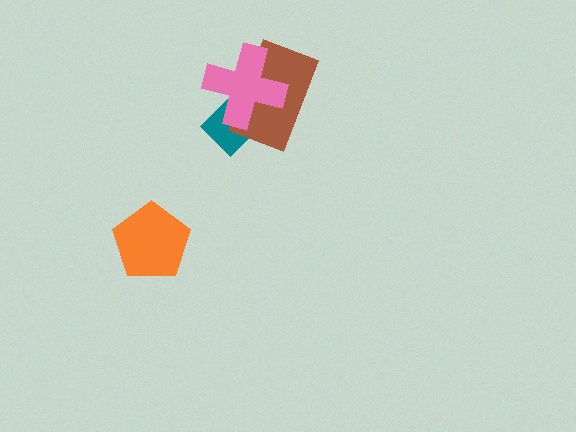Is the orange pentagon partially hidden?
No, no other shape covers it.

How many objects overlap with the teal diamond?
2 objects overlap with the teal diamond.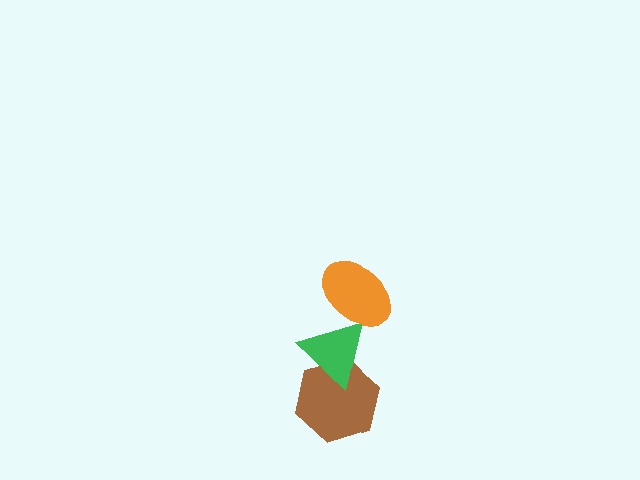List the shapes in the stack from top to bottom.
From top to bottom: the orange ellipse, the green triangle, the brown hexagon.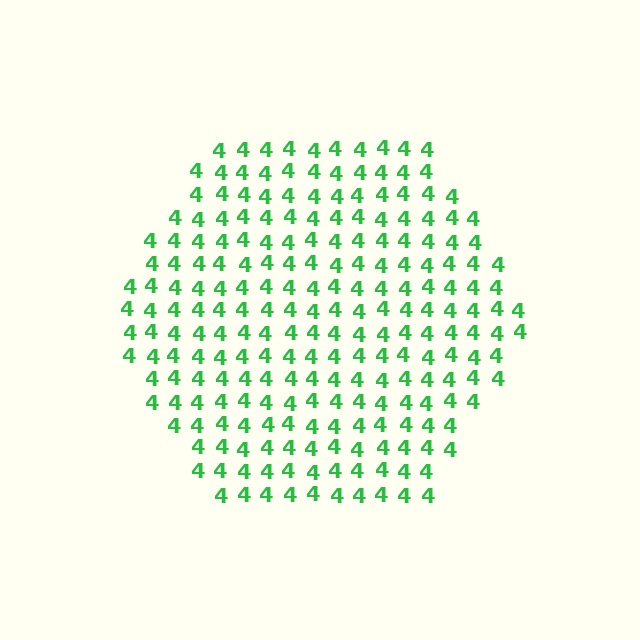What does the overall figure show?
The overall figure shows a hexagon.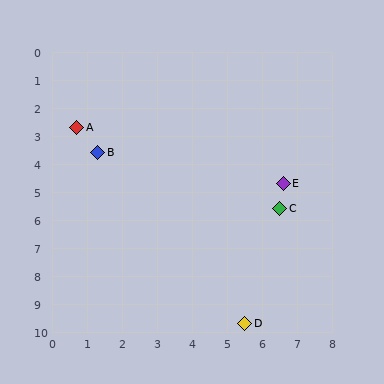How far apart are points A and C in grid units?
Points A and C are about 6.5 grid units apart.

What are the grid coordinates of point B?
Point B is at approximately (1.3, 3.6).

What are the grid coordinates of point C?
Point C is at approximately (6.5, 5.6).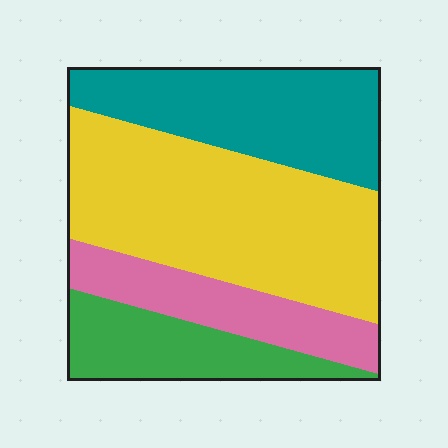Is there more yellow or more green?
Yellow.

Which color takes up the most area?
Yellow, at roughly 40%.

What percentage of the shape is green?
Green takes up less than a sixth of the shape.